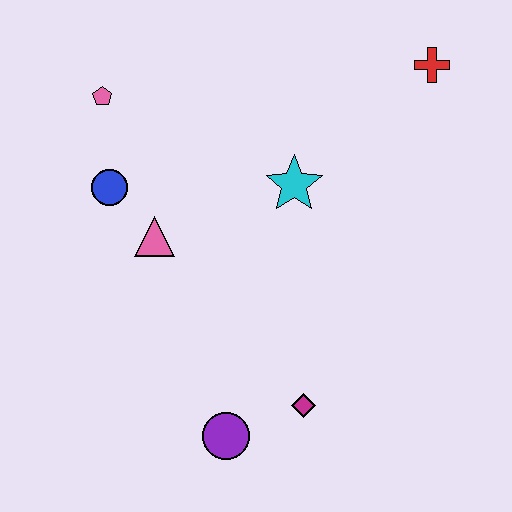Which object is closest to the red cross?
The cyan star is closest to the red cross.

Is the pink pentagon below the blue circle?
No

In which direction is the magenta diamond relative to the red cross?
The magenta diamond is below the red cross.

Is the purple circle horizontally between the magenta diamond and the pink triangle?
Yes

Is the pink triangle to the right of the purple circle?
No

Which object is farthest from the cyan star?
The purple circle is farthest from the cyan star.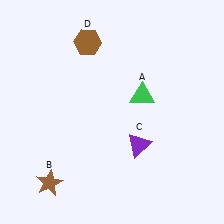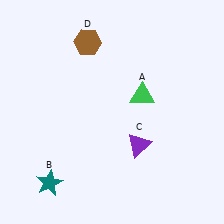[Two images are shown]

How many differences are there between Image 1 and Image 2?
There is 1 difference between the two images.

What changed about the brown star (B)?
In Image 1, B is brown. In Image 2, it changed to teal.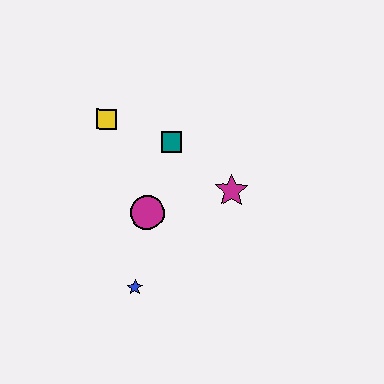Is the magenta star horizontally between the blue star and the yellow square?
No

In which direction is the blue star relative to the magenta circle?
The blue star is below the magenta circle.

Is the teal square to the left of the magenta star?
Yes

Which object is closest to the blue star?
The magenta circle is closest to the blue star.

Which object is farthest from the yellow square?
The blue star is farthest from the yellow square.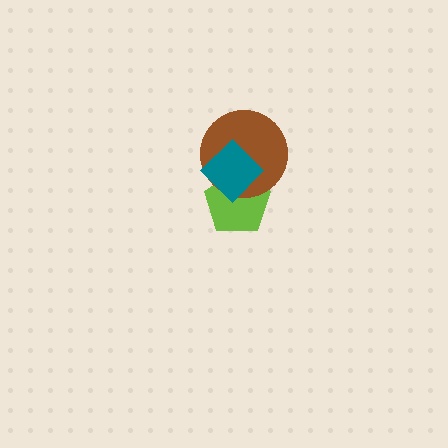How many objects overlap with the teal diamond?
2 objects overlap with the teal diamond.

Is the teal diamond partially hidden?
No, no other shape covers it.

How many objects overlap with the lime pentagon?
2 objects overlap with the lime pentagon.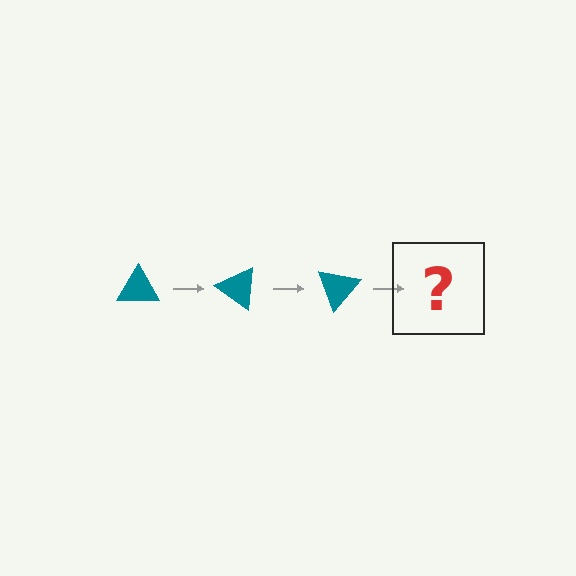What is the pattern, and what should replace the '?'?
The pattern is that the triangle rotates 35 degrees each step. The '?' should be a teal triangle rotated 105 degrees.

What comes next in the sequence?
The next element should be a teal triangle rotated 105 degrees.